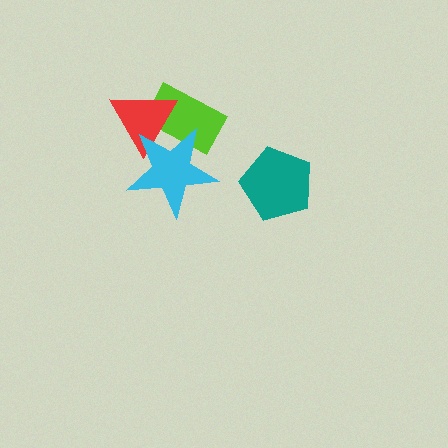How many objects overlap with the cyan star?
2 objects overlap with the cyan star.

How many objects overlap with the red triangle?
2 objects overlap with the red triangle.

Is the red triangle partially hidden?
Yes, it is partially covered by another shape.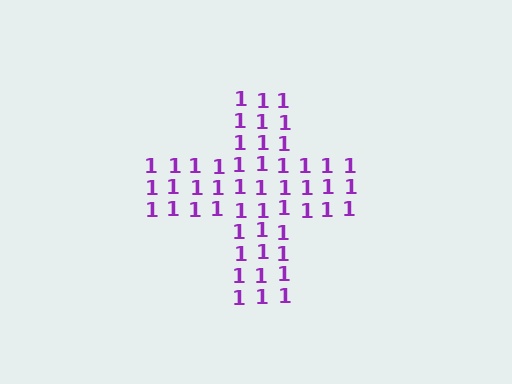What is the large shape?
The large shape is a cross.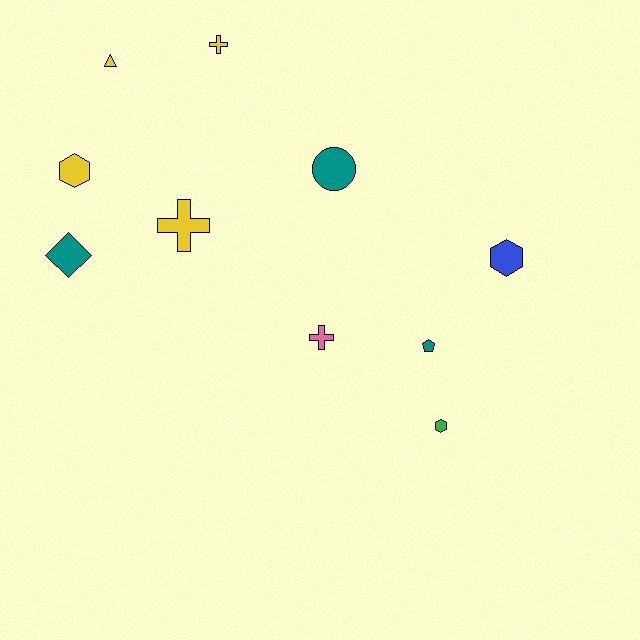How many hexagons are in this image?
There are 3 hexagons.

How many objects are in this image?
There are 10 objects.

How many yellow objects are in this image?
There are 4 yellow objects.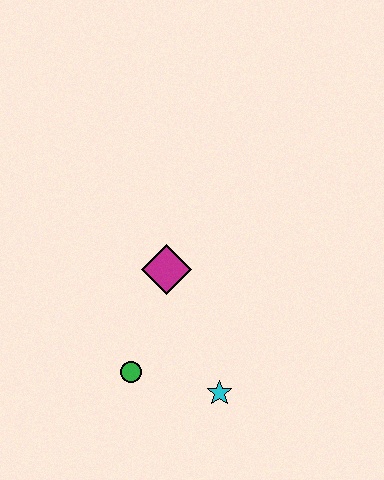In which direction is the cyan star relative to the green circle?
The cyan star is to the right of the green circle.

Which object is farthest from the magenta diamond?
The cyan star is farthest from the magenta diamond.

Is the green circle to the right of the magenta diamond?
No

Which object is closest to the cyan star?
The green circle is closest to the cyan star.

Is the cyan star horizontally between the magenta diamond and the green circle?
No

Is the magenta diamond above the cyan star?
Yes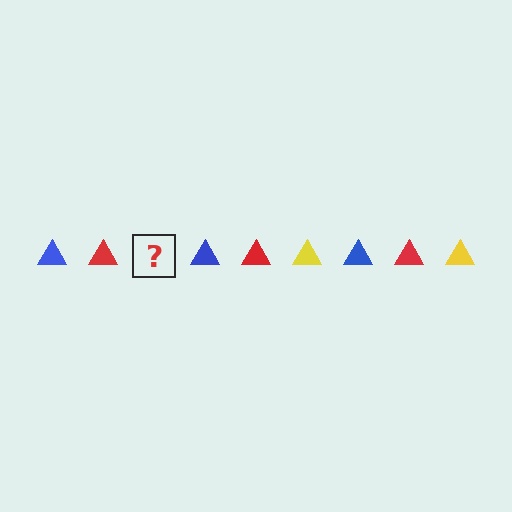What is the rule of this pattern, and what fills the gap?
The rule is that the pattern cycles through blue, red, yellow triangles. The gap should be filled with a yellow triangle.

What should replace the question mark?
The question mark should be replaced with a yellow triangle.